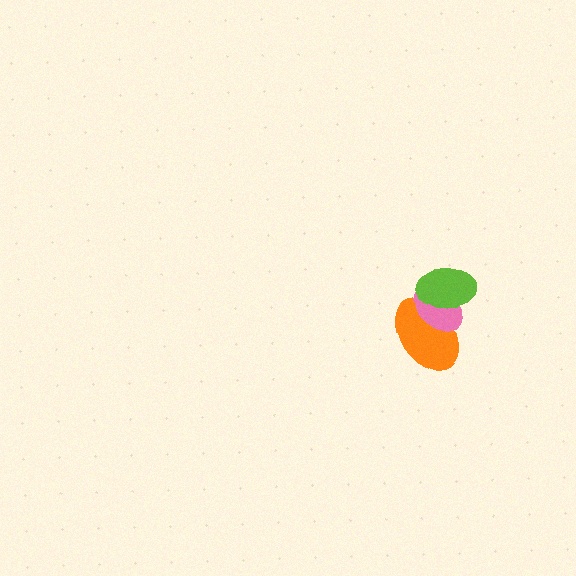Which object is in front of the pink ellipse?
The lime ellipse is in front of the pink ellipse.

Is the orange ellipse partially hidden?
Yes, it is partially covered by another shape.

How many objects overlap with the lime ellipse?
2 objects overlap with the lime ellipse.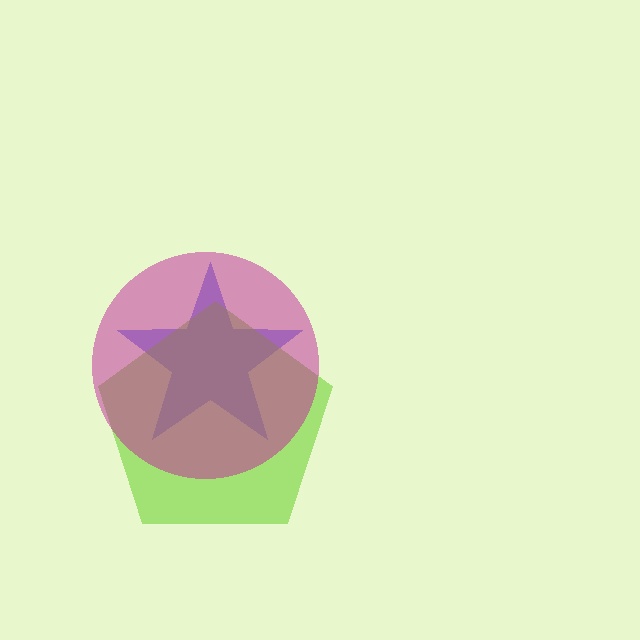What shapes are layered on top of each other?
The layered shapes are: a blue star, a lime pentagon, a magenta circle.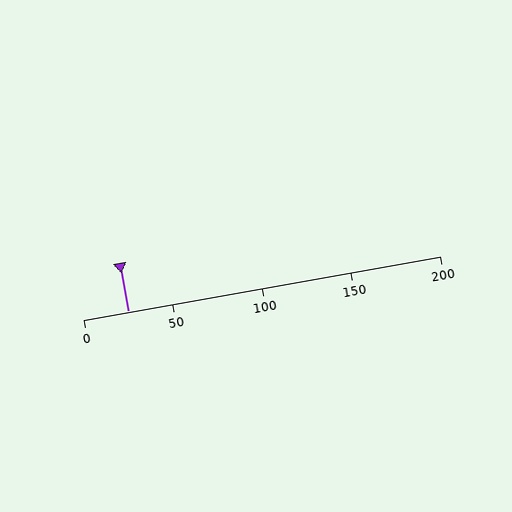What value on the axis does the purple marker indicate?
The marker indicates approximately 25.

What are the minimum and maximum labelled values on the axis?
The axis runs from 0 to 200.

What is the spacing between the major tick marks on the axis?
The major ticks are spaced 50 apart.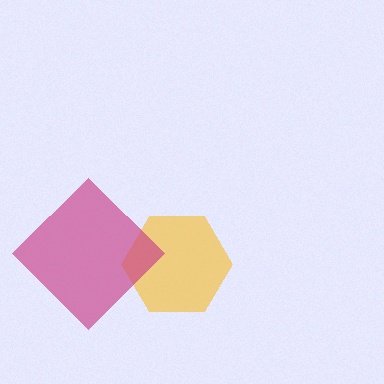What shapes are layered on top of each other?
The layered shapes are: a yellow hexagon, a magenta diamond.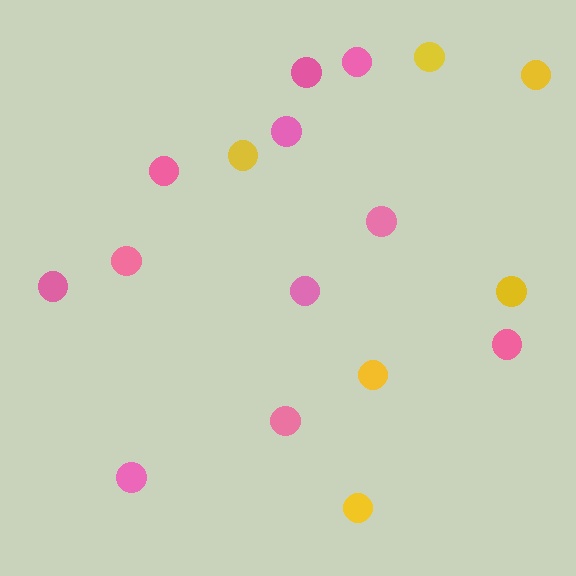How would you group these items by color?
There are 2 groups: one group of pink circles (11) and one group of yellow circles (6).